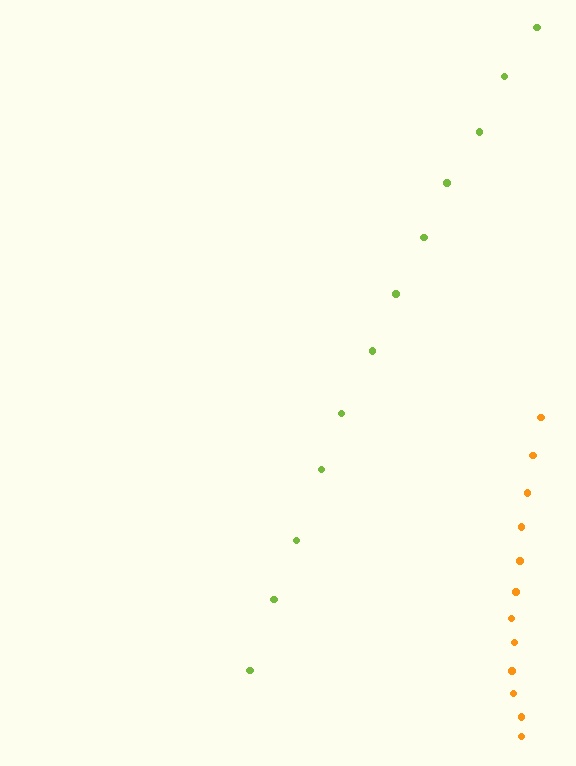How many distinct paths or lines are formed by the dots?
There are 2 distinct paths.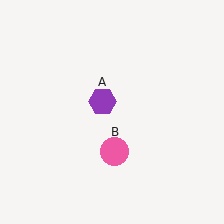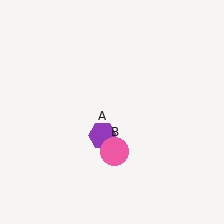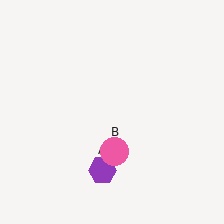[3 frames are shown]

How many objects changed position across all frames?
1 object changed position: purple hexagon (object A).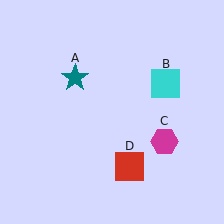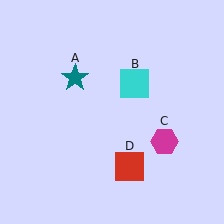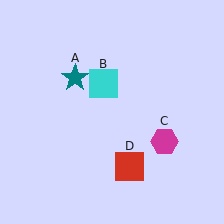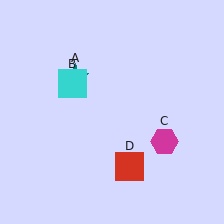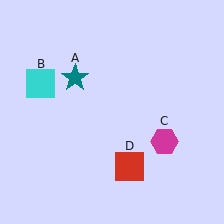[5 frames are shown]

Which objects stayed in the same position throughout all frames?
Teal star (object A) and magenta hexagon (object C) and red square (object D) remained stationary.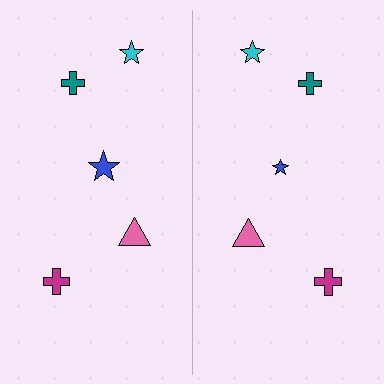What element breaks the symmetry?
The blue star on the right side has a different size than its mirror counterpart.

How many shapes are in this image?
There are 10 shapes in this image.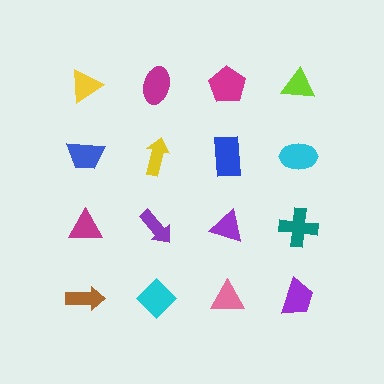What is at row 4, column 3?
A pink triangle.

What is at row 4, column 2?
A cyan diamond.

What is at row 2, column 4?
A cyan ellipse.